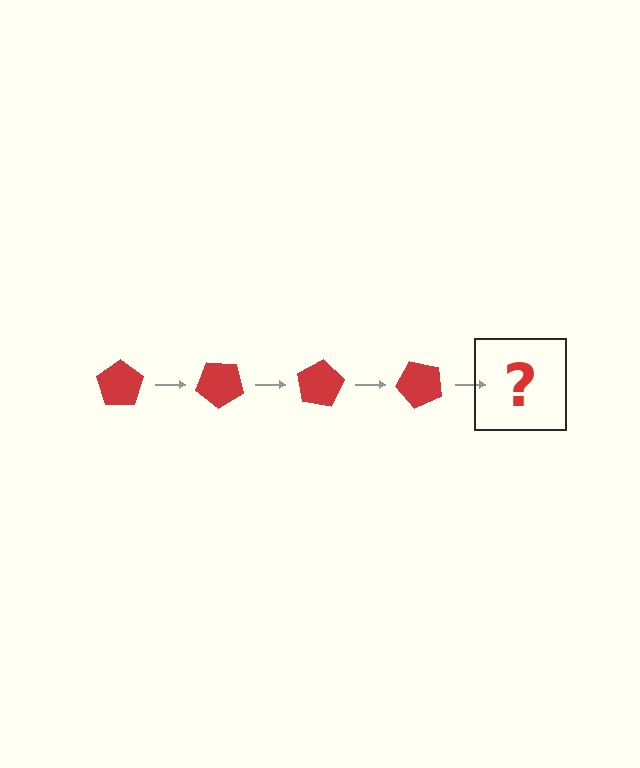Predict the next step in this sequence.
The next step is a red pentagon rotated 160 degrees.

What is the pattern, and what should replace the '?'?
The pattern is that the pentagon rotates 40 degrees each step. The '?' should be a red pentagon rotated 160 degrees.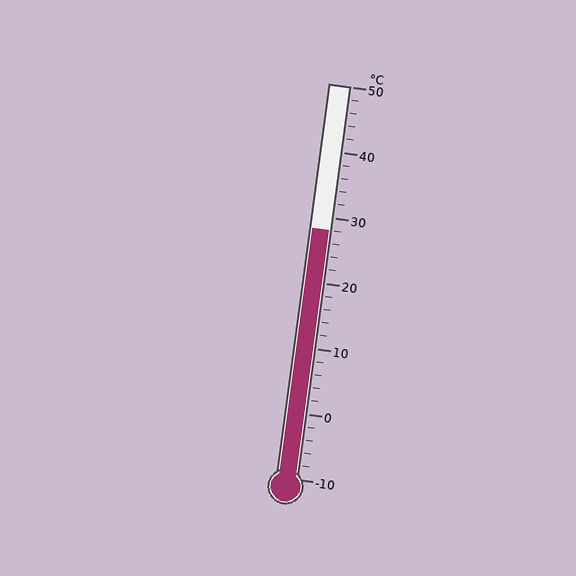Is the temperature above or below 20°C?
The temperature is above 20°C.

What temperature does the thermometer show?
The thermometer shows approximately 28°C.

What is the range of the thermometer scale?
The thermometer scale ranges from -10°C to 50°C.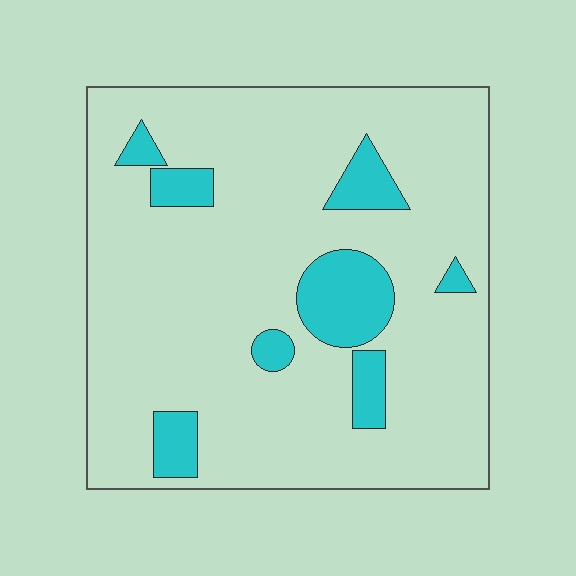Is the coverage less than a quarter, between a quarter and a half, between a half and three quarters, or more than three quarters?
Less than a quarter.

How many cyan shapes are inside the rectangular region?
8.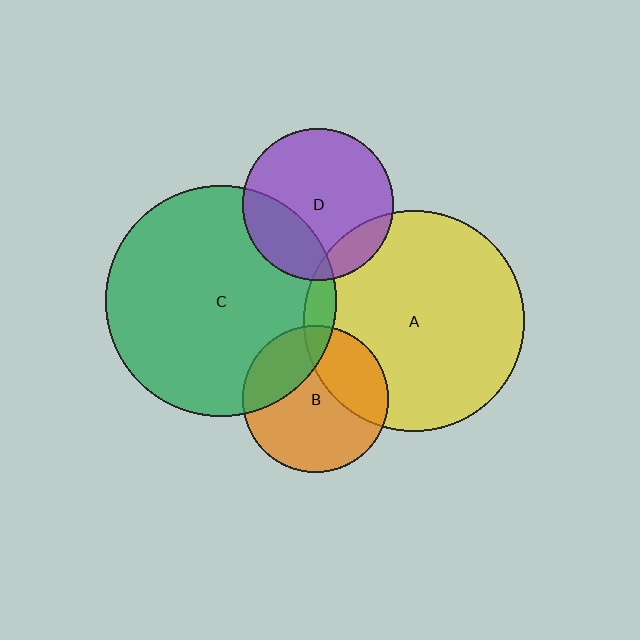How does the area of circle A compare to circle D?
Approximately 2.1 times.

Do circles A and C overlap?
Yes.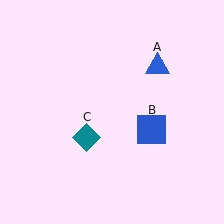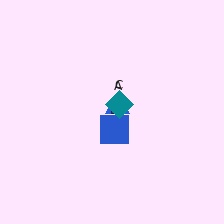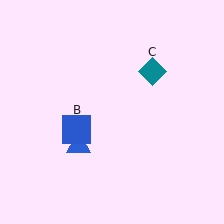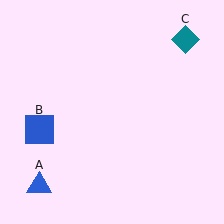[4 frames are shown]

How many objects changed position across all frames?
3 objects changed position: blue triangle (object A), blue square (object B), teal diamond (object C).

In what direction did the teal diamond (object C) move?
The teal diamond (object C) moved up and to the right.